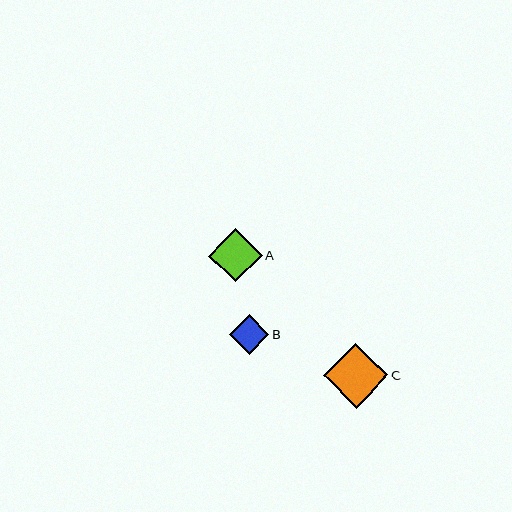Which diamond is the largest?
Diamond C is the largest with a size of approximately 64 pixels.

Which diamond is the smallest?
Diamond B is the smallest with a size of approximately 39 pixels.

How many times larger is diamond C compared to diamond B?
Diamond C is approximately 1.6 times the size of diamond B.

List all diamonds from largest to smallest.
From largest to smallest: C, A, B.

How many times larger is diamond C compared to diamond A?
Diamond C is approximately 1.2 times the size of diamond A.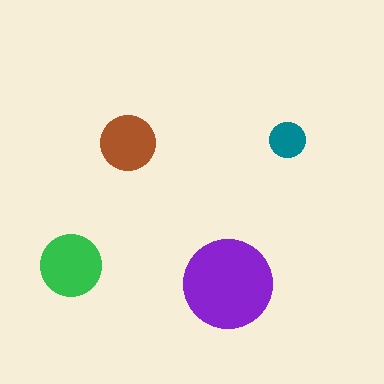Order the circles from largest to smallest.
the purple one, the green one, the brown one, the teal one.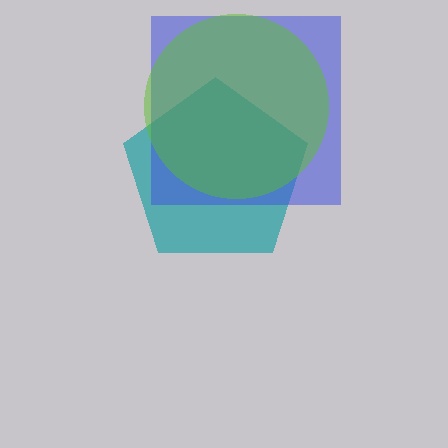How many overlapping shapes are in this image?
There are 3 overlapping shapes in the image.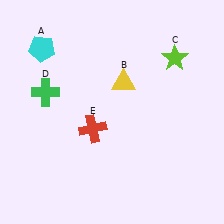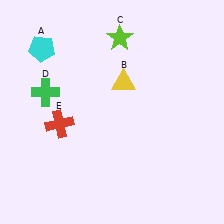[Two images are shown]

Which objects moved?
The objects that moved are: the lime star (C), the red cross (E).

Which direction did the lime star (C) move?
The lime star (C) moved left.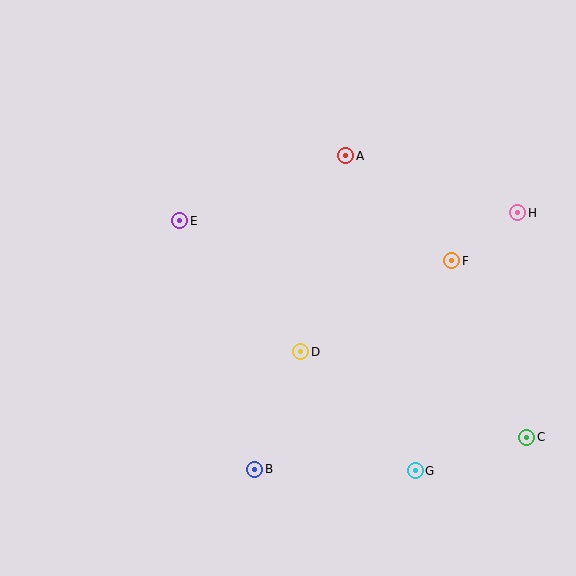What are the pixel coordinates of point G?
Point G is at (415, 471).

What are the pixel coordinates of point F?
Point F is at (452, 261).